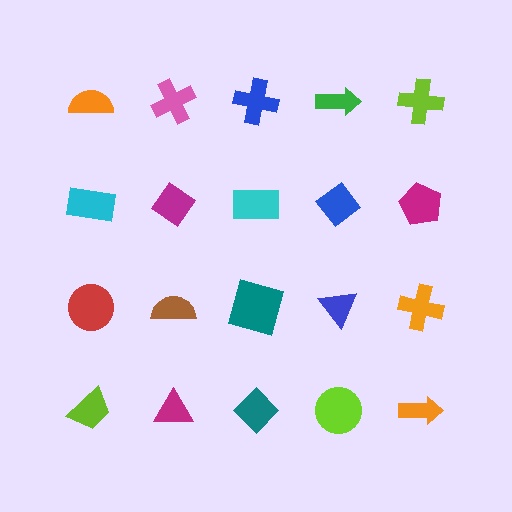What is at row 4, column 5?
An orange arrow.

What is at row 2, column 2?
A magenta diamond.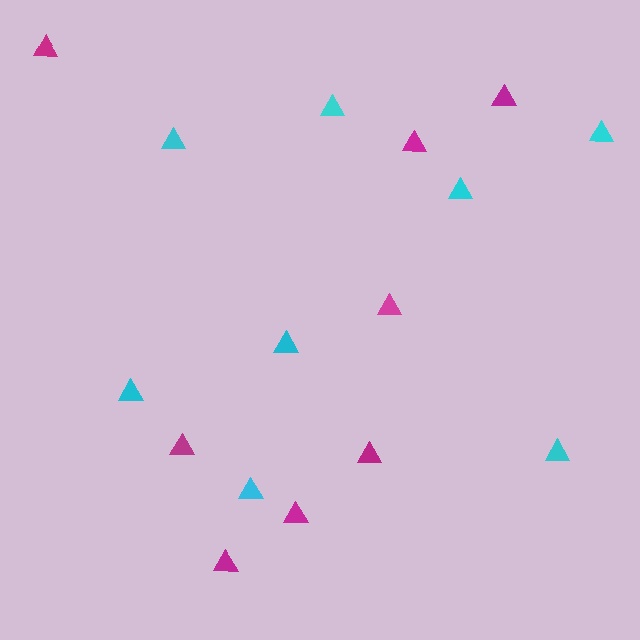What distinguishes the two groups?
There are 2 groups: one group of cyan triangles (8) and one group of magenta triangles (8).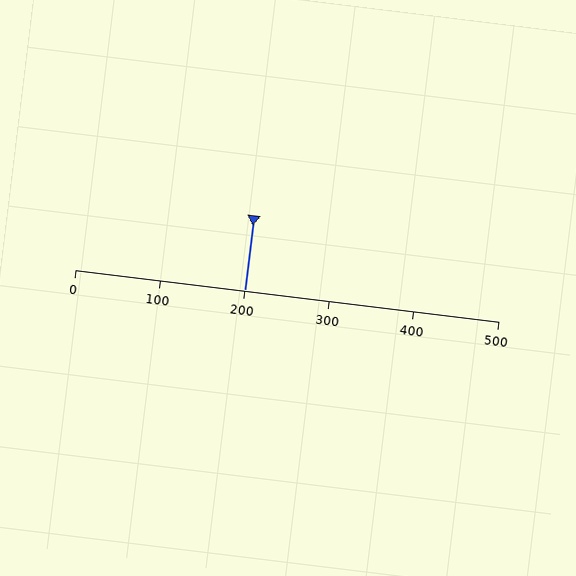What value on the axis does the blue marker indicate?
The marker indicates approximately 200.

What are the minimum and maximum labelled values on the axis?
The axis runs from 0 to 500.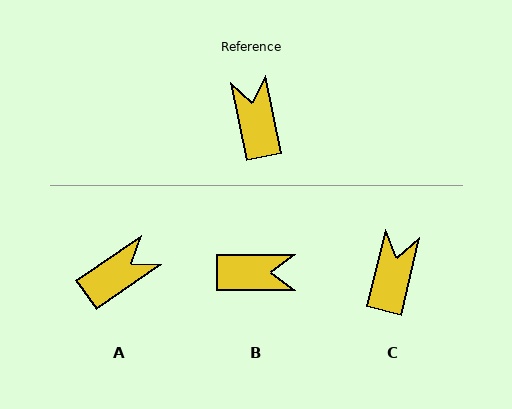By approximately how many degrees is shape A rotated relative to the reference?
Approximately 67 degrees clockwise.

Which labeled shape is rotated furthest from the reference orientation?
B, about 101 degrees away.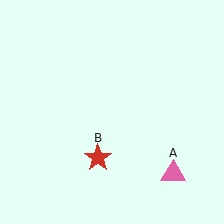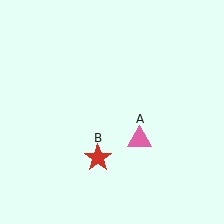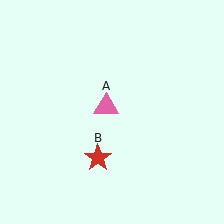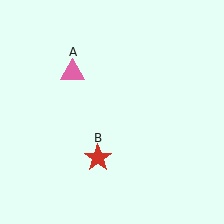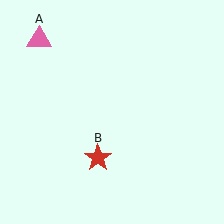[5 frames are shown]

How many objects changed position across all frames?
1 object changed position: pink triangle (object A).